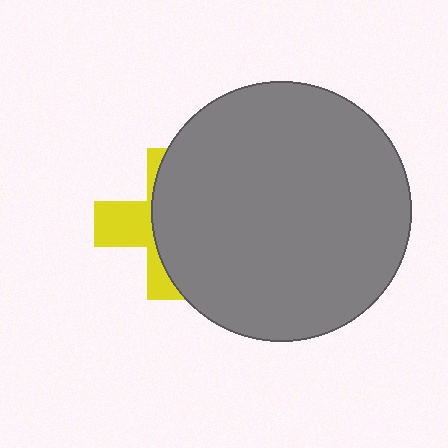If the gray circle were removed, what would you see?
You would see the complete yellow cross.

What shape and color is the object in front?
The object in front is a gray circle.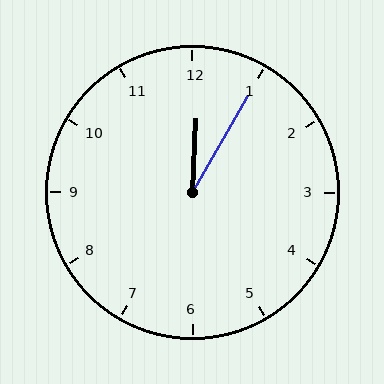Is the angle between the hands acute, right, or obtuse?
It is acute.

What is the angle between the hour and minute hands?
Approximately 28 degrees.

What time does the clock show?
12:05.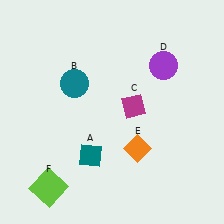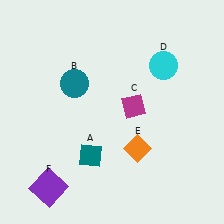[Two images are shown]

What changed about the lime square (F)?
In Image 1, F is lime. In Image 2, it changed to purple.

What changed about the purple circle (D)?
In Image 1, D is purple. In Image 2, it changed to cyan.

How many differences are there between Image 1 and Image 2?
There are 2 differences between the two images.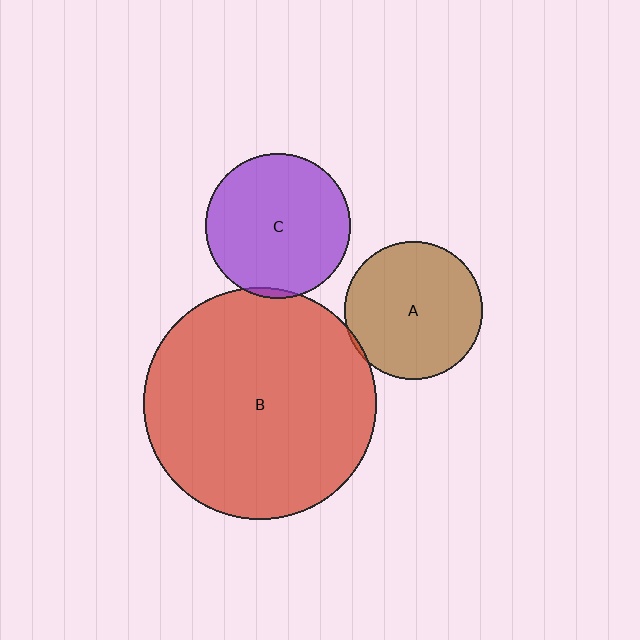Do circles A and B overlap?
Yes.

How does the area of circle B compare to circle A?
Approximately 2.8 times.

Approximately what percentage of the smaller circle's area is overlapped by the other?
Approximately 5%.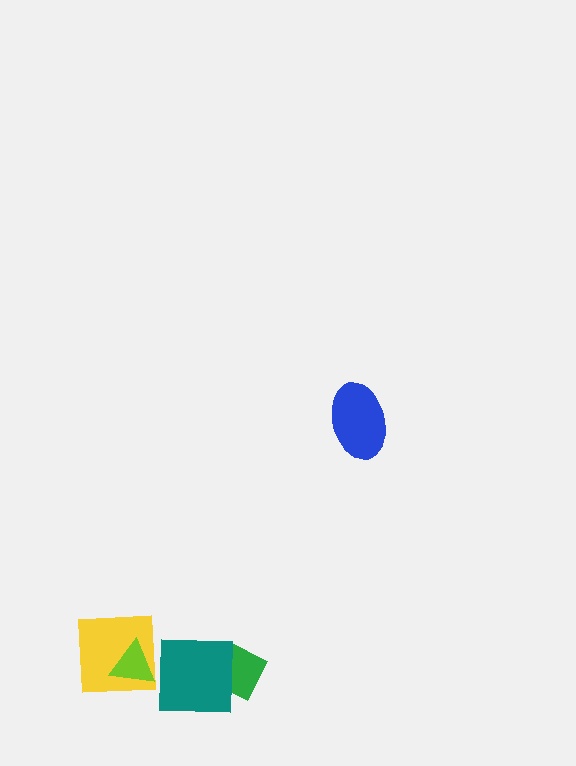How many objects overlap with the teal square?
2 objects overlap with the teal square.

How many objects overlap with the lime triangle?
2 objects overlap with the lime triangle.